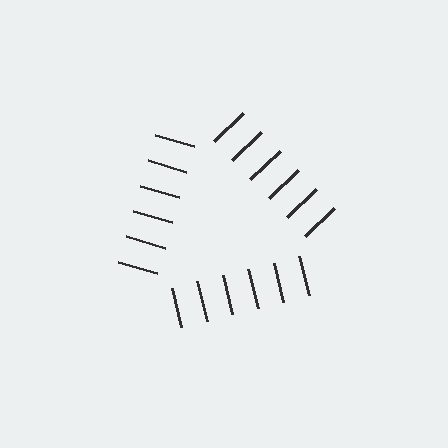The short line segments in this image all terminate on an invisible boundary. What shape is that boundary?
An illusory triangle — the line segments terminate on its edges but no continuous stroke is drawn.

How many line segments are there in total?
18 — 6 along each of the 3 edges.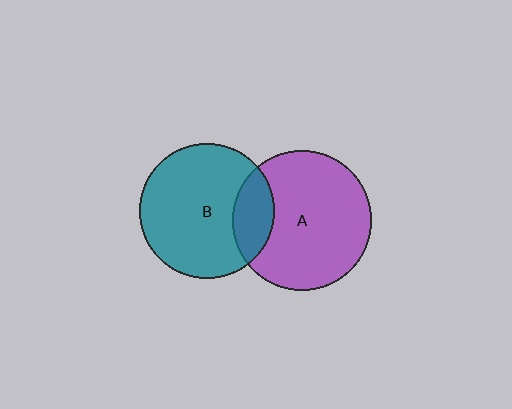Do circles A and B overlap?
Yes.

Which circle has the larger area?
Circle A (purple).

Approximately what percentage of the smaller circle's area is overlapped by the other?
Approximately 20%.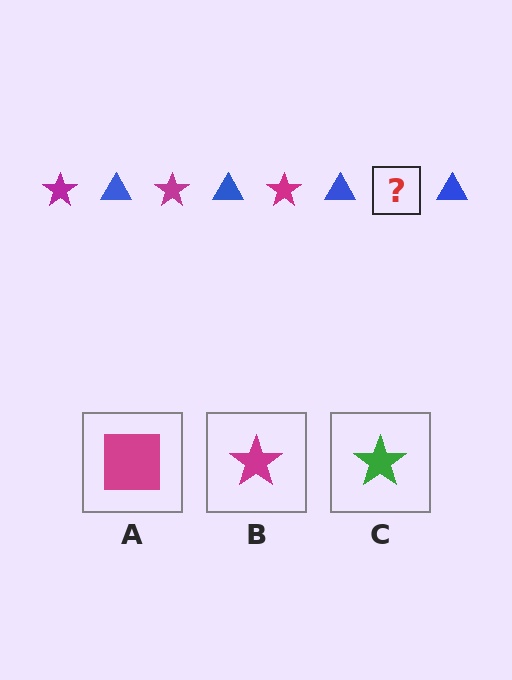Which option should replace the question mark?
Option B.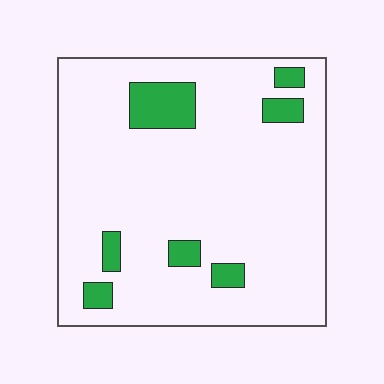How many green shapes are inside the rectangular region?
7.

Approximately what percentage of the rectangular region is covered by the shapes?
Approximately 10%.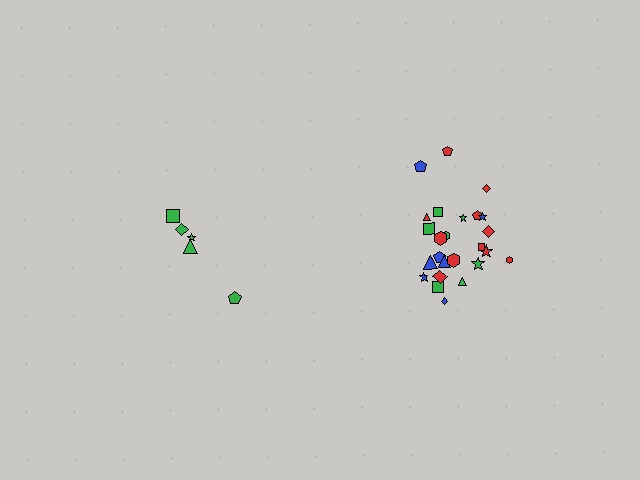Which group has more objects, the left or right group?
The right group.